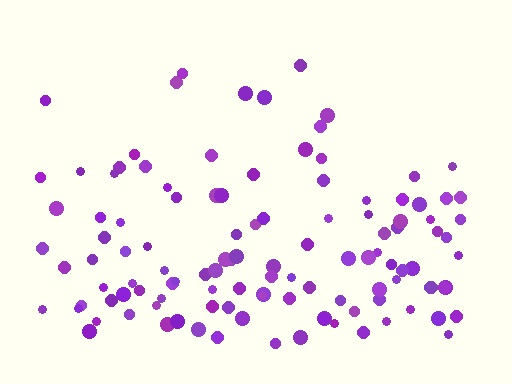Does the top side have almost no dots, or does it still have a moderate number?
Still a moderate number, just noticeably fewer than the bottom.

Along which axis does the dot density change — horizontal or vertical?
Vertical.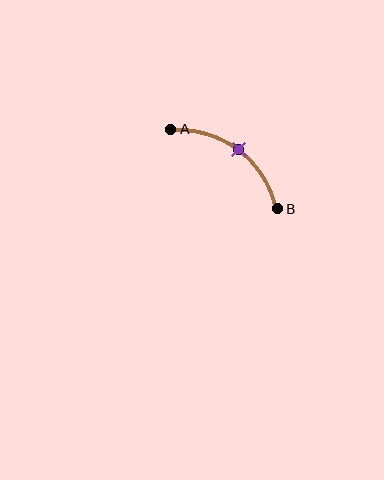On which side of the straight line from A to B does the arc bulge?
The arc bulges above and to the right of the straight line connecting A and B.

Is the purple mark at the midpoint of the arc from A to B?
Yes. The purple mark lies on the arc at equal arc-length from both A and B — it is the arc midpoint.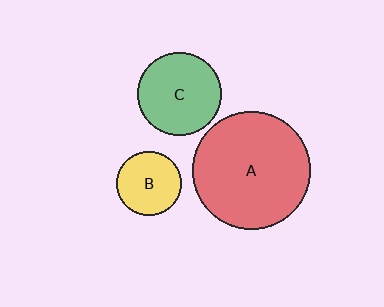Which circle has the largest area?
Circle A (red).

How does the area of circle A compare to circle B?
Approximately 3.3 times.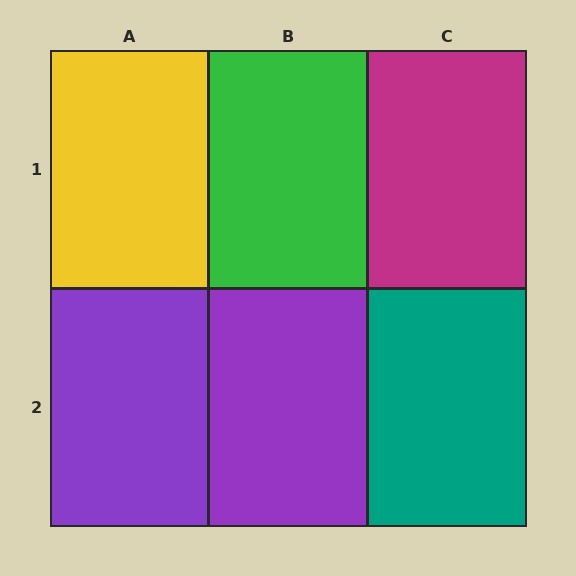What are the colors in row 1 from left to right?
Yellow, green, magenta.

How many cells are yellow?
1 cell is yellow.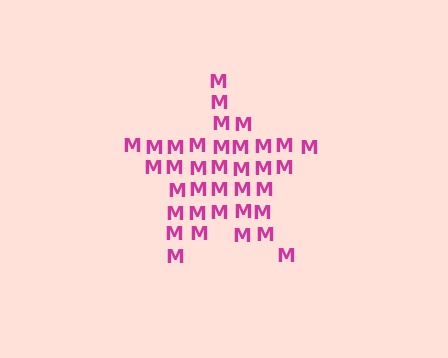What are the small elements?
The small elements are letter M's.